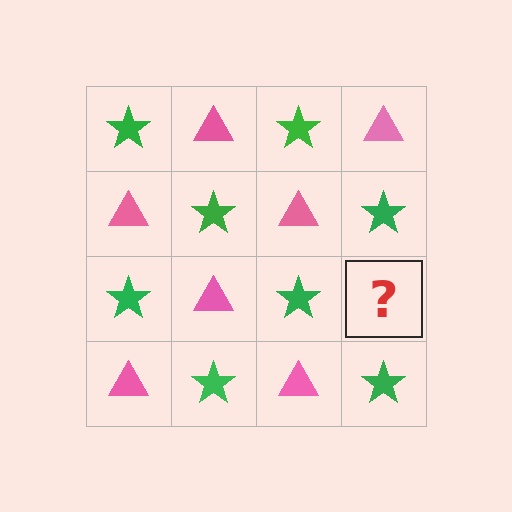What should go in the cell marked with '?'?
The missing cell should contain a pink triangle.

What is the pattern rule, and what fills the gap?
The rule is that it alternates green star and pink triangle in a checkerboard pattern. The gap should be filled with a pink triangle.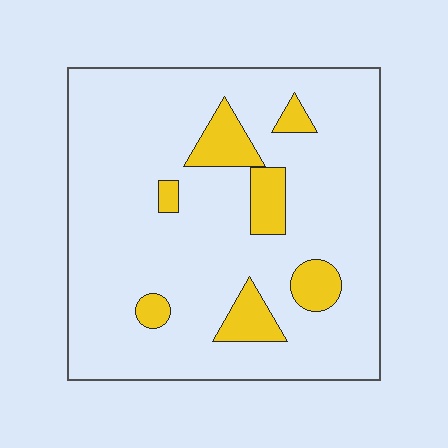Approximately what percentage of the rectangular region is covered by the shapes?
Approximately 15%.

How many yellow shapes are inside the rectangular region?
7.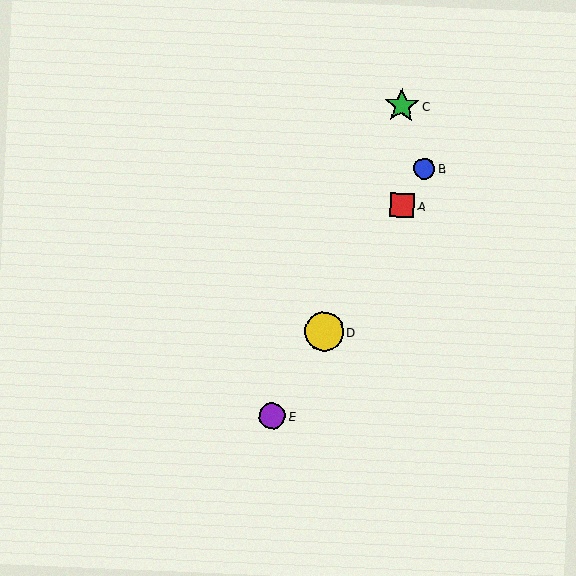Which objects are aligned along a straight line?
Objects A, B, D, E are aligned along a straight line.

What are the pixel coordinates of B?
Object B is at (425, 169).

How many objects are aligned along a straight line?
4 objects (A, B, D, E) are aligned along a straight line.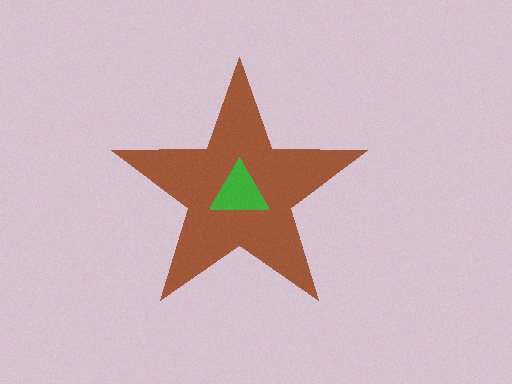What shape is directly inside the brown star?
The green triangle.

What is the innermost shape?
The green triangle.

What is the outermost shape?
The brown star.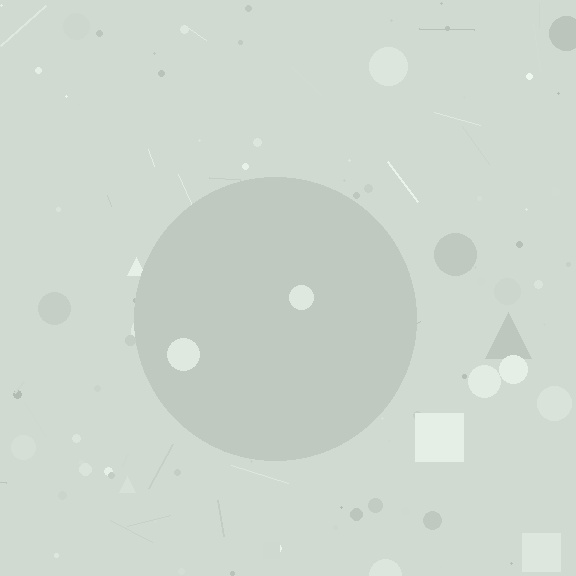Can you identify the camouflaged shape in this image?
The camouflaged shape is a circle.